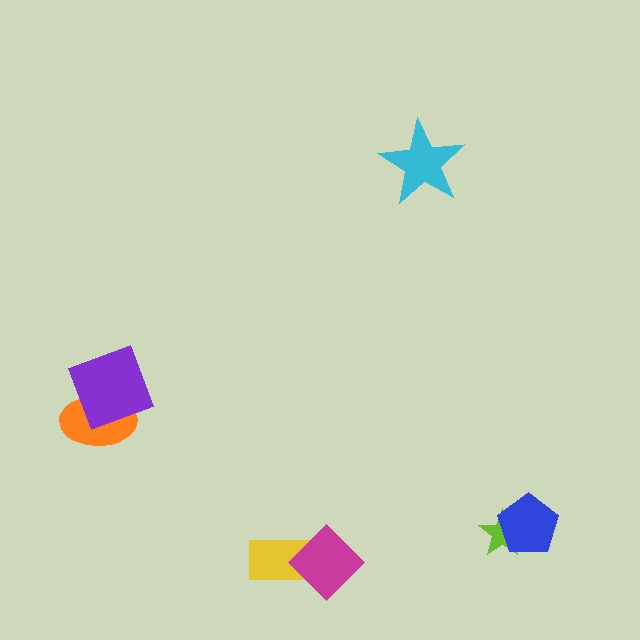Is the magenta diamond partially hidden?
No, no other shape covers it.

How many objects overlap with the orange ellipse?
1 object overlaps with the orange ellipse.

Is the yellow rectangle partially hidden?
Yes, it is partially covered by another shape.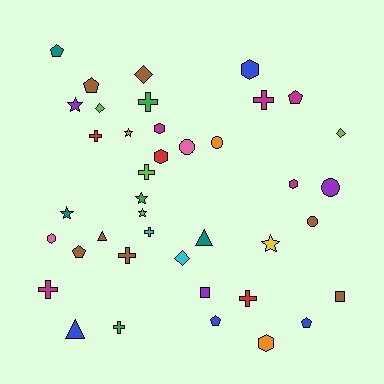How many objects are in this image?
There are 40 objects.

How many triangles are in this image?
There are 3 triangles.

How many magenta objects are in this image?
There are 5 magenta objects.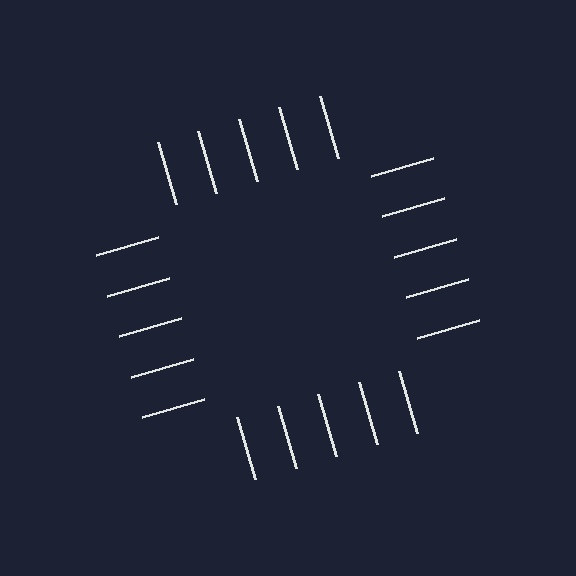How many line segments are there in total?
20 — 5 along each of the 4 edges.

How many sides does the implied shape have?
4 sides — the line-ends trace a square.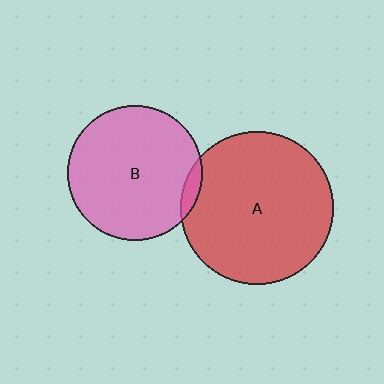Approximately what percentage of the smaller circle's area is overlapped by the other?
Approximately 5%.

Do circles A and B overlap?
Yes.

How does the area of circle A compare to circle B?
Approximately 1.3 times.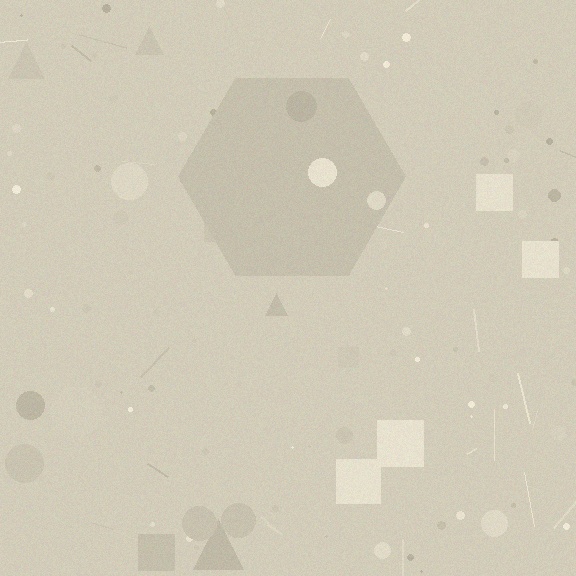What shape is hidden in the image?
A hexagon is hidden in the image.